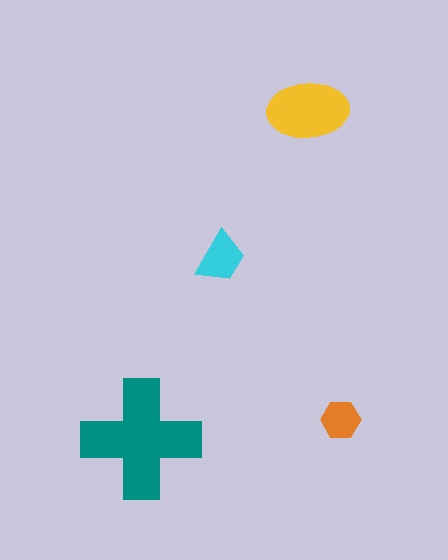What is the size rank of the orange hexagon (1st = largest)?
4th.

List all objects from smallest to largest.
The orange hexagon, the cyan trapezoid, the yellow ellipse, the teal cross.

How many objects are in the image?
There are 4 objects in the image.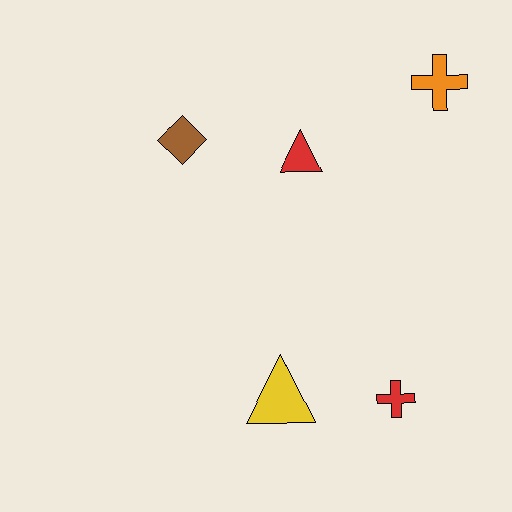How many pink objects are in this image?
There are no pink objects.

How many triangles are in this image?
There are 2 triangles.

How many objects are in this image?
There are 5 objects.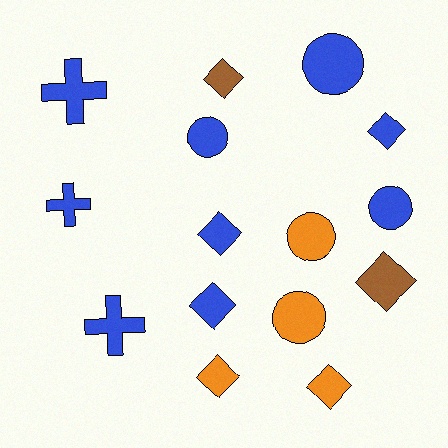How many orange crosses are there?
There are no orange crosses.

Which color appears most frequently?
Blue, with 9 objects.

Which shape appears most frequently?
Diamond, with 7 objects.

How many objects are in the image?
There are 15 objects.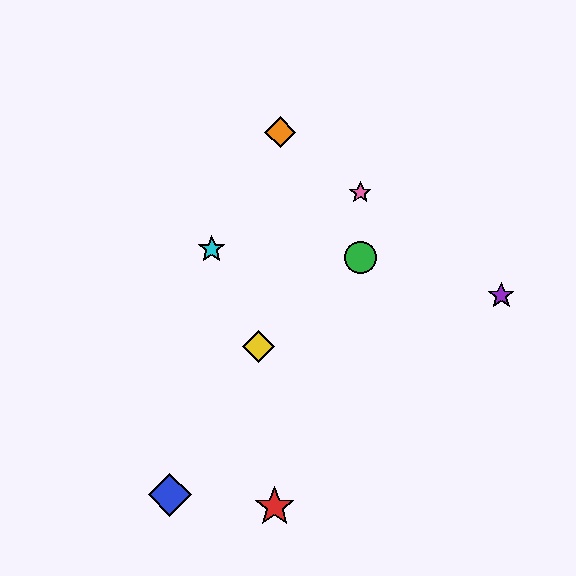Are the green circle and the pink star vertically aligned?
Yes, both are at x≈360.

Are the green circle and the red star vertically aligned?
No, the green circle is at x≈360 and the red star is at x≈275.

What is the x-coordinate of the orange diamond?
The orange diamond is at x≈280.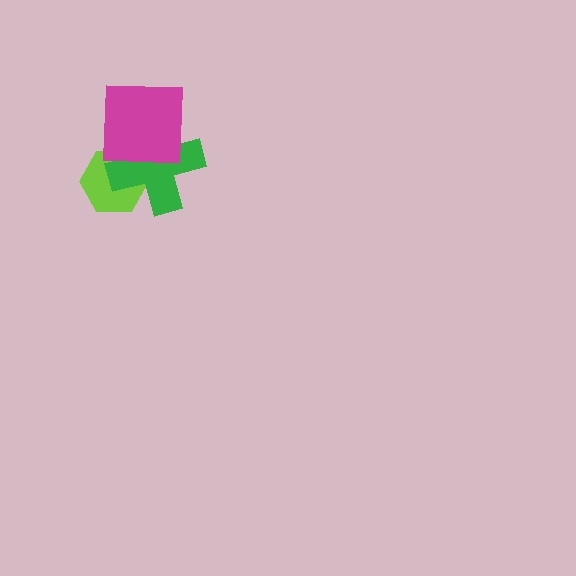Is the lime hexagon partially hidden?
Yes, it is partially covered by another shape.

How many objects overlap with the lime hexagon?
2 objects overlap with the lime hexagon.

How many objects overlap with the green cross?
2 objects overlap with the green cross.